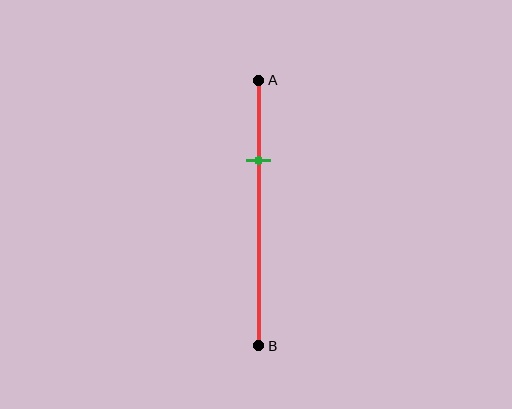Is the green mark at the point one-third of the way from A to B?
No, the mark is at about 30% from A, not at the 33% one-third point.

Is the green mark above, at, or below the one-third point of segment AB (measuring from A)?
The green mark is above the one-third point of segment AB.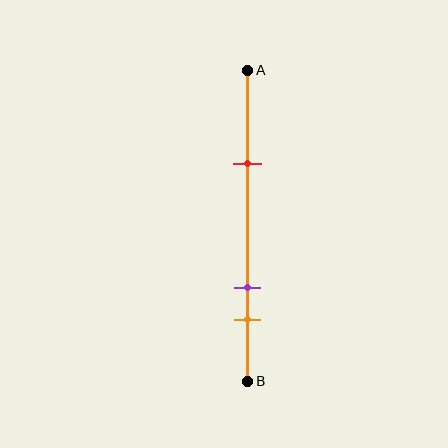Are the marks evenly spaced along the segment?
No, the marks are not evenly spaced.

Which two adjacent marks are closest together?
The purple and orange marks are the closest adjacent pair.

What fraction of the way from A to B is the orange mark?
The orange mark is approximately 80% (0.8) of the way from A to B.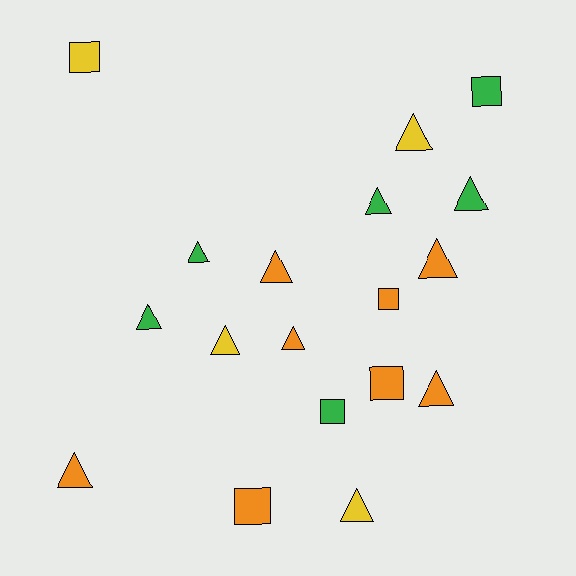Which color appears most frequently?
Orange, with 8 objects.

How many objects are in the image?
There are 18 objects.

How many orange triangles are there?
There are 5 orange triangles.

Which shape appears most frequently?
Triangle, with 12 objects.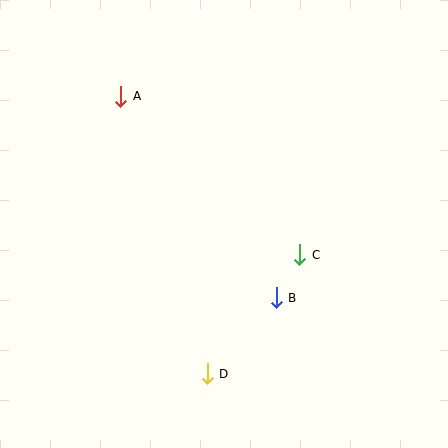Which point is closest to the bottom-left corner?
Point D is closest to the bottom-left corner.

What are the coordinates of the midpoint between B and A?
The midpoint between B and A is at (198, 197).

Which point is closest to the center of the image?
Point C at (300, 255) is closest to the center.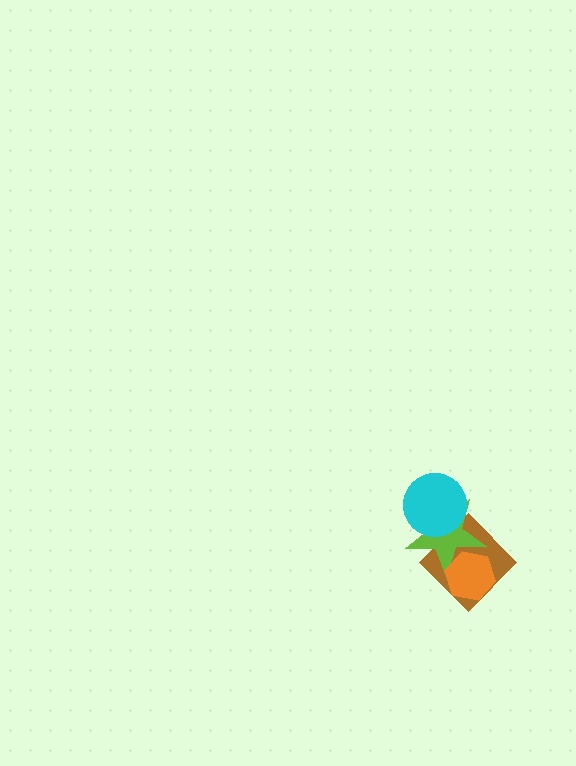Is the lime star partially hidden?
Yes, it is partially covered by another shape.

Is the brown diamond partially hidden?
Yes, it is partially covered by another shape.